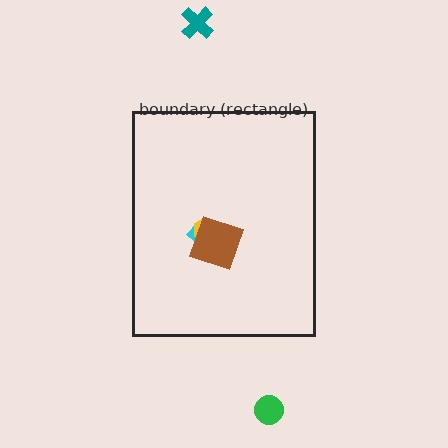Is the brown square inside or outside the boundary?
Inside.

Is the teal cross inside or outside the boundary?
Outside.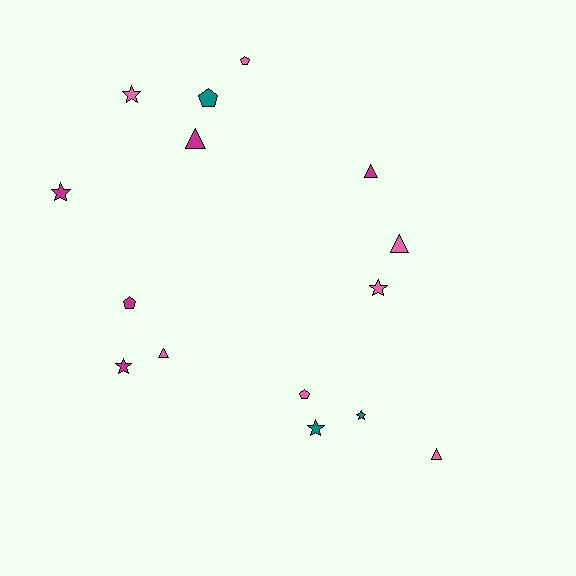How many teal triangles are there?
There are no teal triangles.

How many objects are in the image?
There are 15 objects.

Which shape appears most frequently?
Star, with 6 objects.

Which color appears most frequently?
Pink, with 7 objects.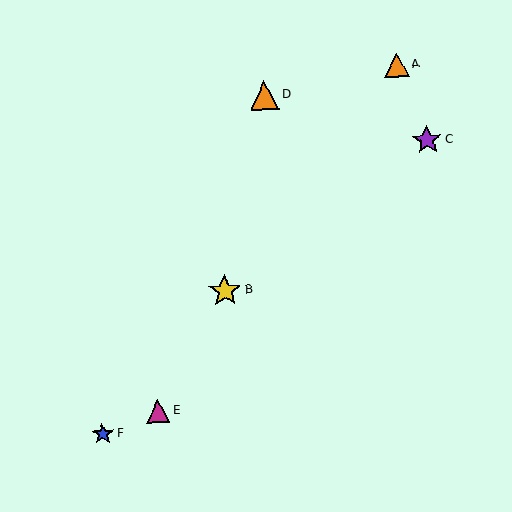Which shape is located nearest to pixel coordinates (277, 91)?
The orange triangle (labeled D) at (264, 95) is nearest to that location.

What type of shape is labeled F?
Shape F is a blue star.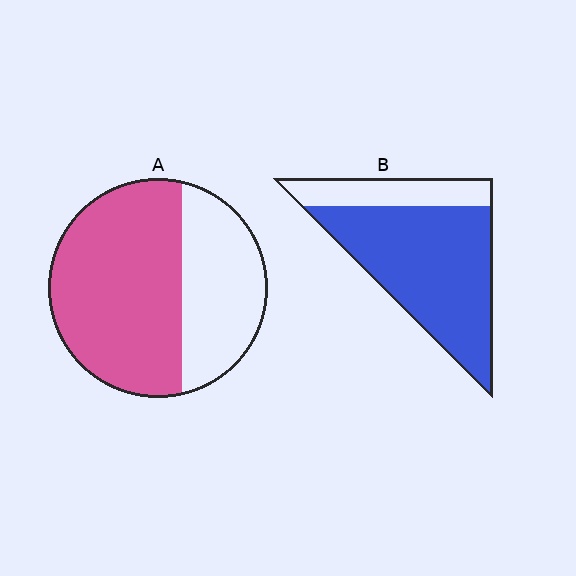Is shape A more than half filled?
Yes.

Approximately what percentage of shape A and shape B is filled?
A is approximately 65% and B is approximately 75%.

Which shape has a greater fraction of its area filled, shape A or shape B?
Shape B.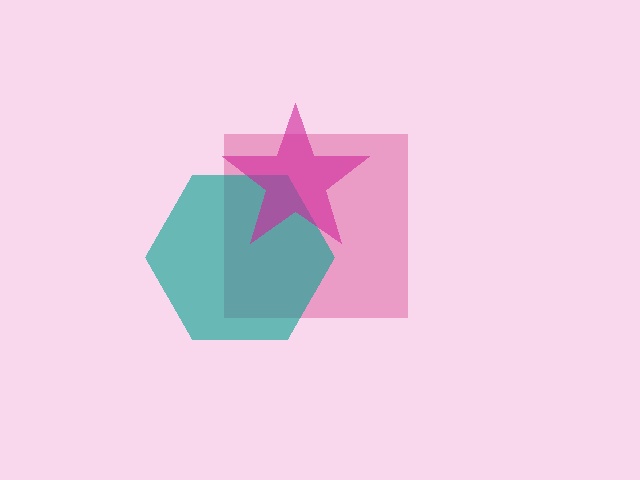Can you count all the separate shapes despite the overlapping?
Yes, there are 3 separate shapes.